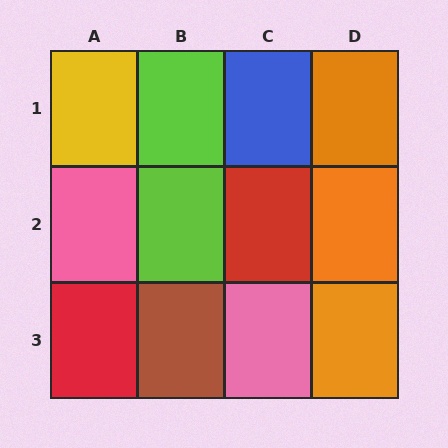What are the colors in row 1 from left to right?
Yellow, lime, blue, orange.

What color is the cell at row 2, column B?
Lime.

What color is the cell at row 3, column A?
Red.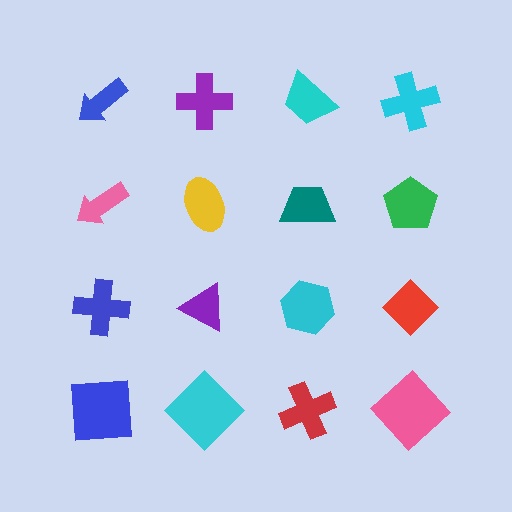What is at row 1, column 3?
A cyan trapezoid.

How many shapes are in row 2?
4 shapes.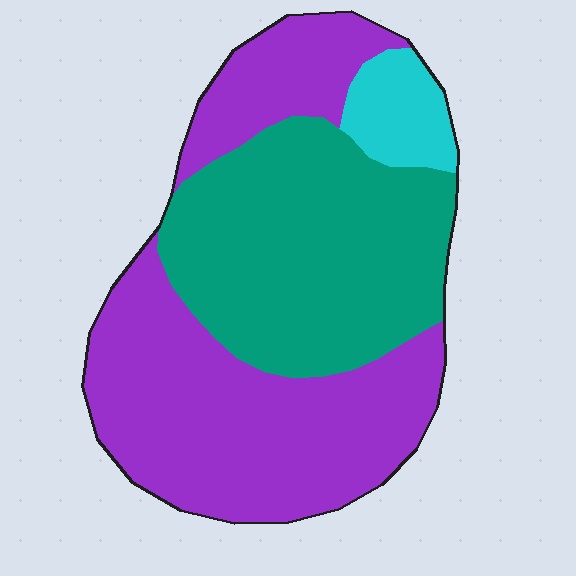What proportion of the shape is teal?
Teal covers about 40% of the shape.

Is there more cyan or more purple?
Purple.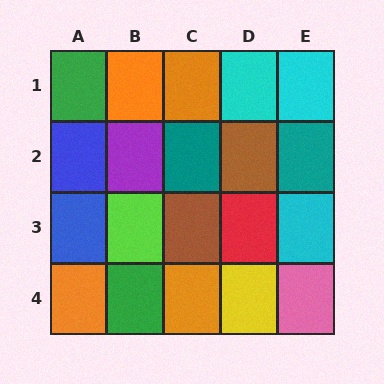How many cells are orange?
4 cells are orange.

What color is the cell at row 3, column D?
Red.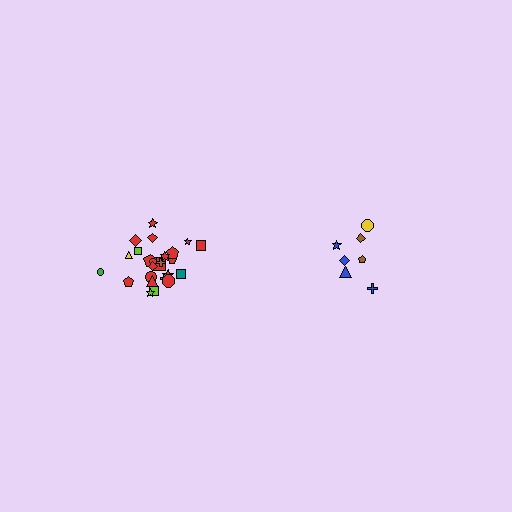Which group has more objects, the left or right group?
The left group.